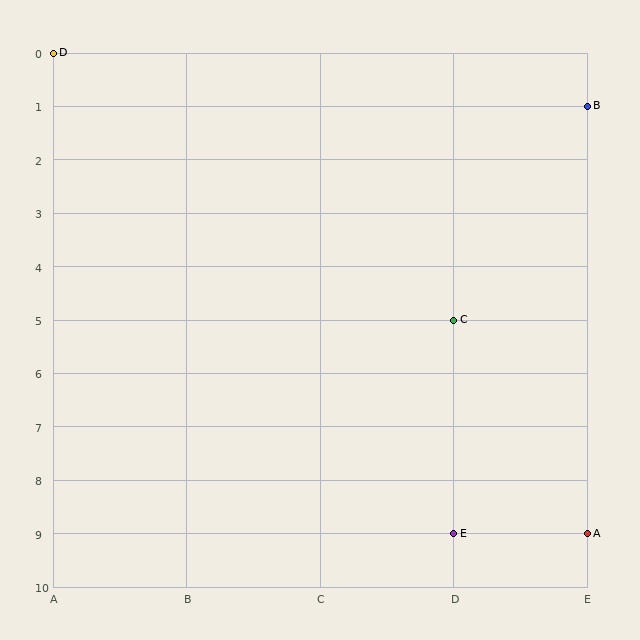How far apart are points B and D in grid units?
Points B and D are 4 columns and 1 row apart (about 4.1 grid units diagonally).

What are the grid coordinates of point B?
Point B is at grid coordinates (E, 1).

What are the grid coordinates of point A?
Point A is at grid coordinates (E, 9).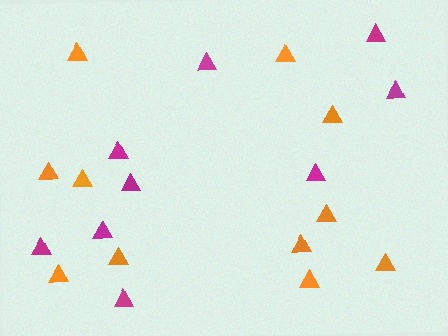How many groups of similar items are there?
There are 2 groups: one group of orange triangles (11) and one group of magenta triangles (9).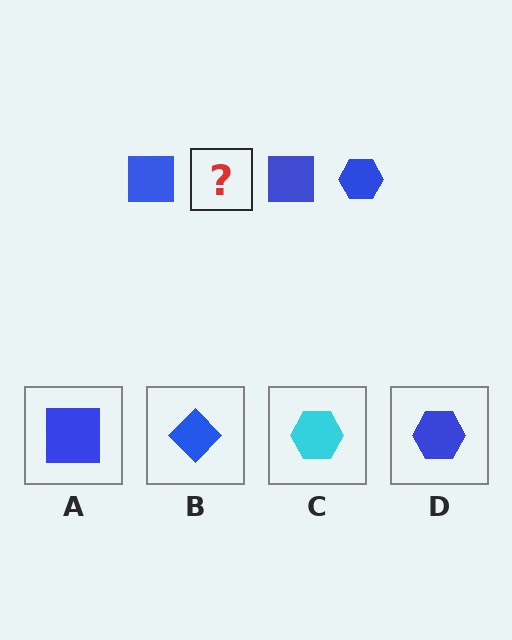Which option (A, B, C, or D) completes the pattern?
D.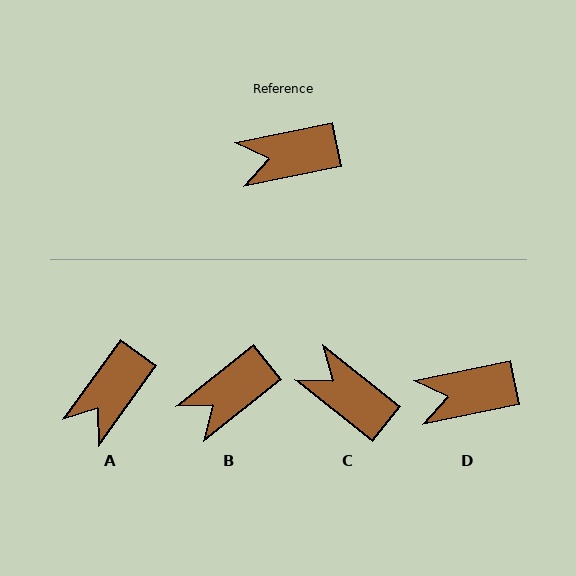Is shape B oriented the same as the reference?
No, it is off by about 27 degrees.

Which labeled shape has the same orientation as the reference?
D.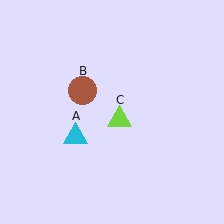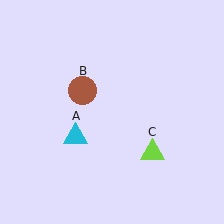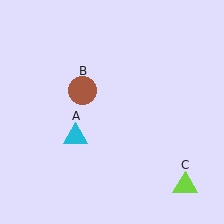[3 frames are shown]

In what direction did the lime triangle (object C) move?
The lime triangle (object C) moved down and to the right.